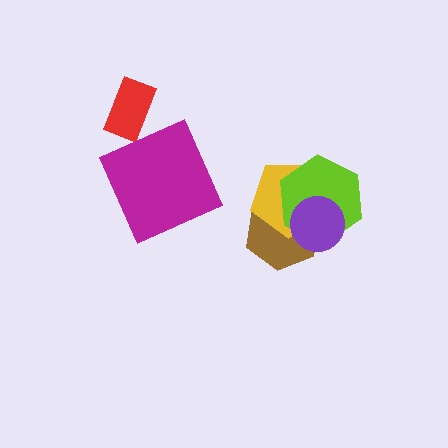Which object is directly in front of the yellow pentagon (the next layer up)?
The lime hexagon is directly in front of the yellow pentagon.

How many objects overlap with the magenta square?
0 objects overlap with the magenta square.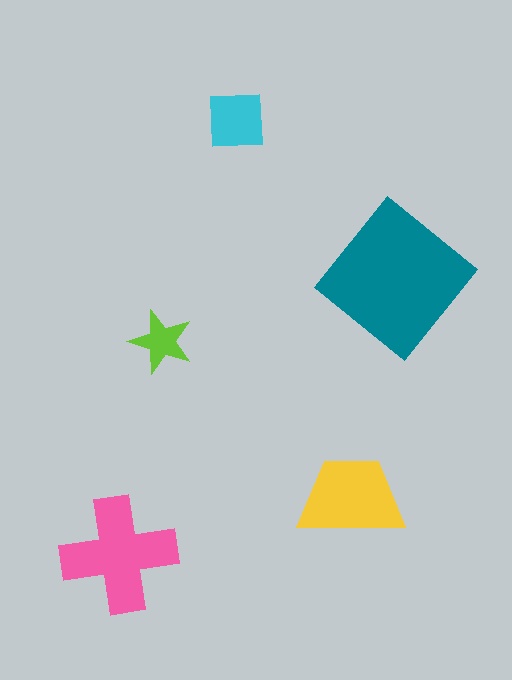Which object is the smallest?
The lime star.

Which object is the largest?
The teal diamond.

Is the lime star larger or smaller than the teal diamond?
Smaller.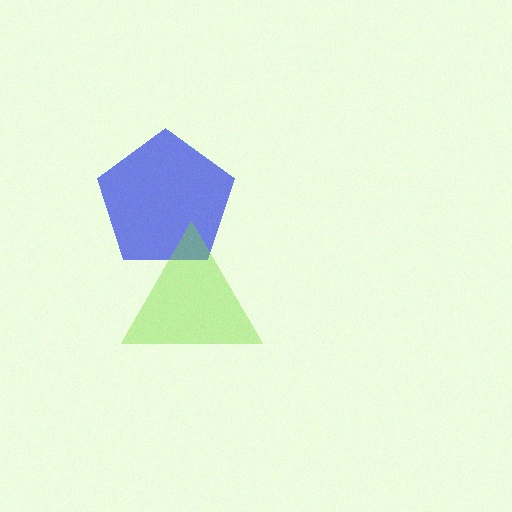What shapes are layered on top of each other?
The layered shapes are: a blue pentagon, a lime triangle.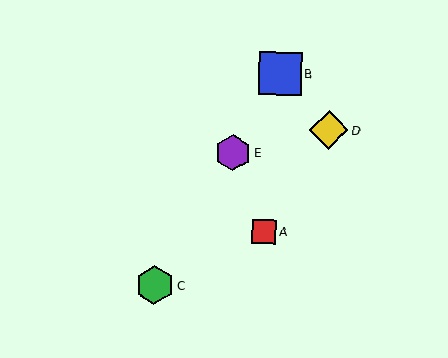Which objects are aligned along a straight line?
Objects B, C, E are aligned along a straight line.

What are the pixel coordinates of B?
Object B is at (280, 73).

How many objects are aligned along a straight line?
3 objects (B, C, E) are aligned along a straight line.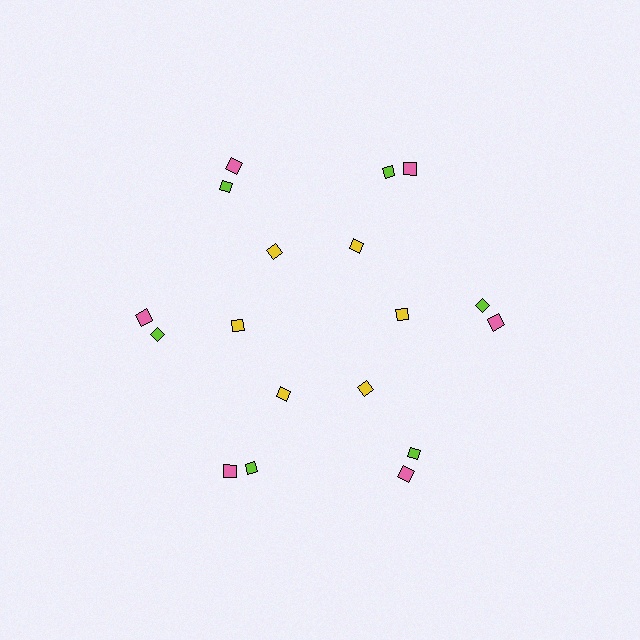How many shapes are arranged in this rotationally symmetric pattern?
There are 18 shapes, arranged in 6 groups of 3.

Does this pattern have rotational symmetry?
Yes, this pattern has 6-fold rotational symmetry. It looks the same after rotating 60 degrees around the center.